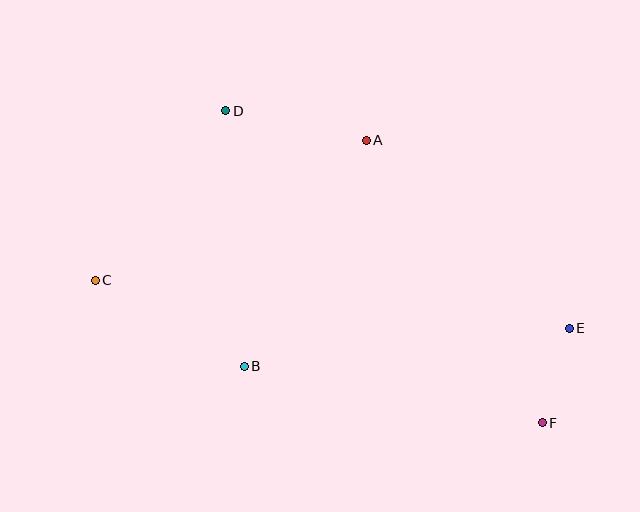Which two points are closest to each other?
Points E and F are closest to each other.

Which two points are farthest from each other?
Points C and E are farthest from each other.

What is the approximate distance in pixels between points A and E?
The distance between A and E is approximately 277 pixels.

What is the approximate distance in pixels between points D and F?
The distance between D and F is approximately 444 pixels.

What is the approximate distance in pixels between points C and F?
The distance between C and F is approximately 469 pixels.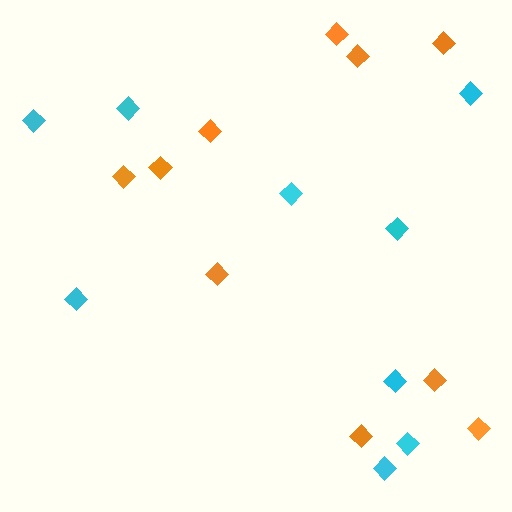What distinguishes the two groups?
There are 2 groups: one group of cyan diamonds (9) and one group of orange diamonds (10).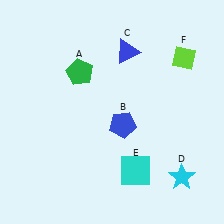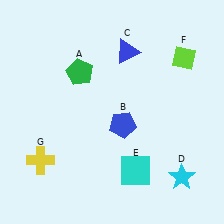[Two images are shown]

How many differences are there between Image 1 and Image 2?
There is 1 difference between the two images.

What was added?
A yellow cross (G) was added in Image 2.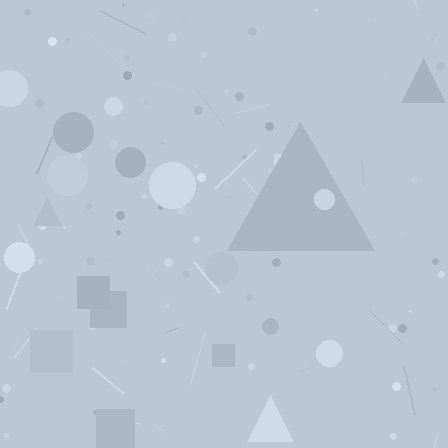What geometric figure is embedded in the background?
A triangle is embedded in the background.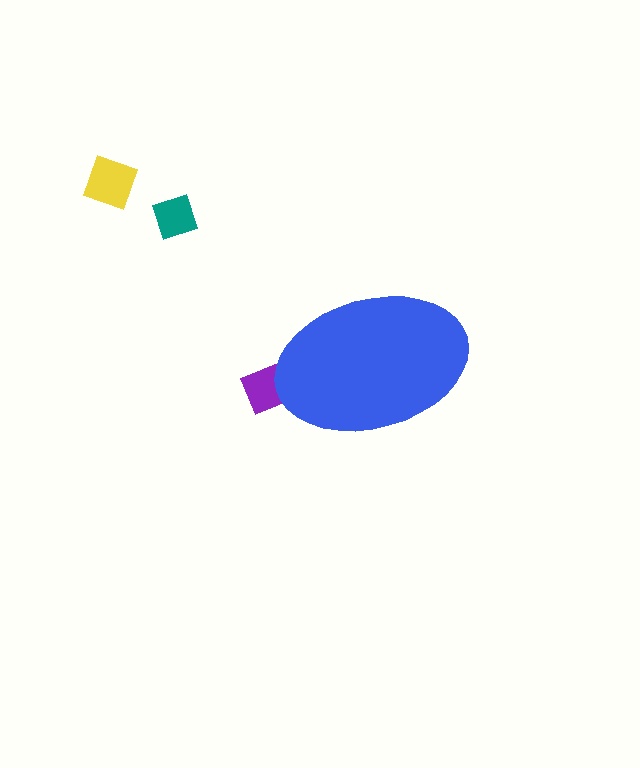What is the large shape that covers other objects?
A blue ellipse.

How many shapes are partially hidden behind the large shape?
1 shape is partially hidden.